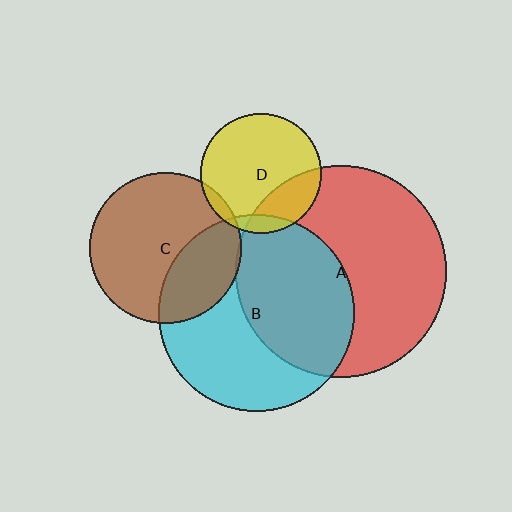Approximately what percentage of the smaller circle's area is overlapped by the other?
Approximately 30%.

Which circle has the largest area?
Circle A (red).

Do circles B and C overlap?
Yes.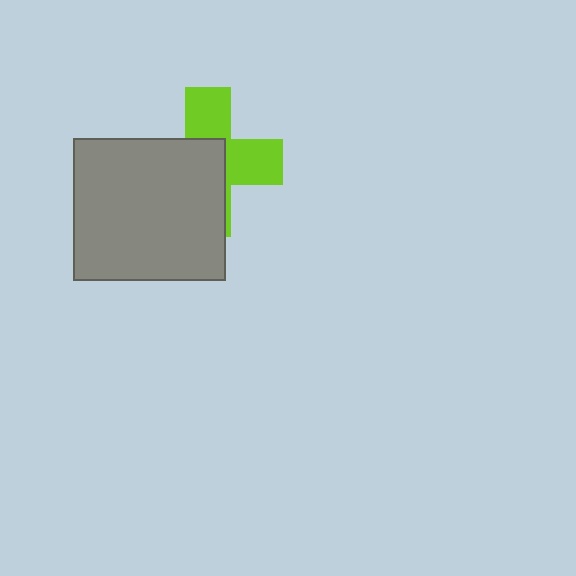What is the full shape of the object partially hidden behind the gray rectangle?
The partially hidden object is a lime cross.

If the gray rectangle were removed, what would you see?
You would see the complete lime cross.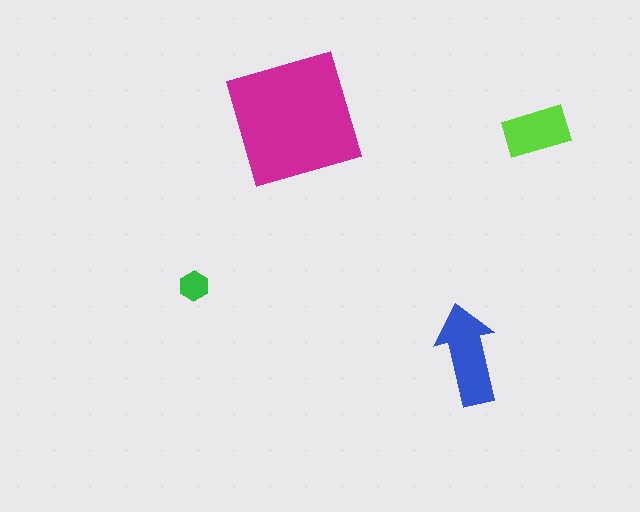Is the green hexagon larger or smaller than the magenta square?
Smaller.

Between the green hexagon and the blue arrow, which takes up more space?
The blue arrow.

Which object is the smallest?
The green hexagon.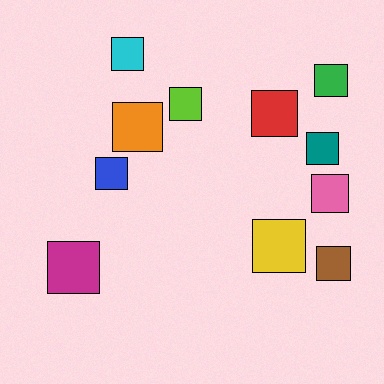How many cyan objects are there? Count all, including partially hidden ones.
There is 1 cyan object.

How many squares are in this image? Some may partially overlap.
There are 11 squares.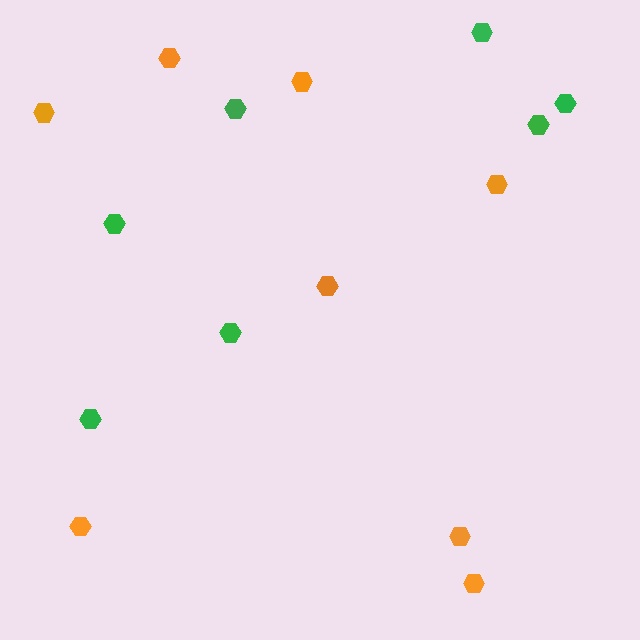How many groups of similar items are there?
There are 2 groups: one group of green hexagons (7) and one group of orange hexagons (8).